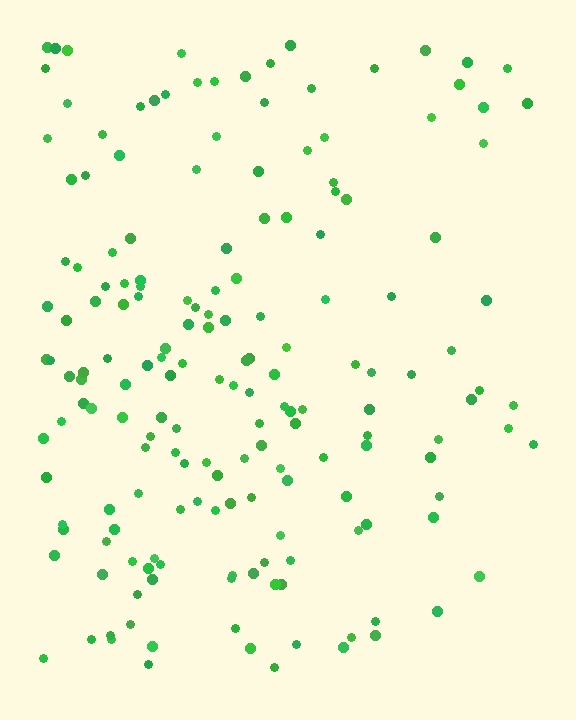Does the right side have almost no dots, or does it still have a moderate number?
Still a moderate number, just noticeably fewer than the left.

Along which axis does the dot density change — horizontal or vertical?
Horizontal.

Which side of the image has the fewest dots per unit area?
The right.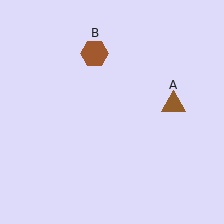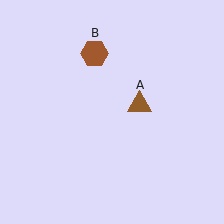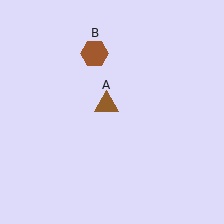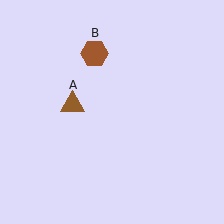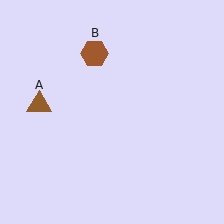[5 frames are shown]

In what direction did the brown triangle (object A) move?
The brown triangle (object A) moved left.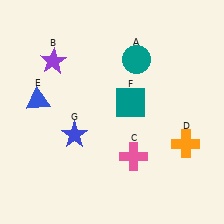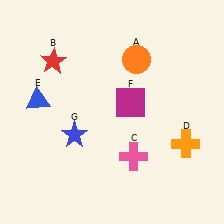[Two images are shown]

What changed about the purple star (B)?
In Image 1, B is purple. In Image 2, it changed to red.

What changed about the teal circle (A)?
In Image 1, A is teal. In Image 2, it changed to orange.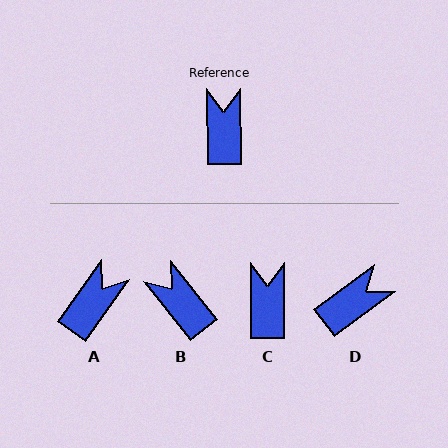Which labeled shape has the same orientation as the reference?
C.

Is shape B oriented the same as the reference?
No, it is off by about 38 degrees.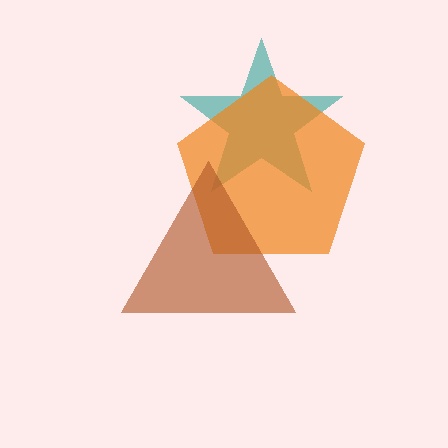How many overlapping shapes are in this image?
There are 3 overlapping shapes in the image.